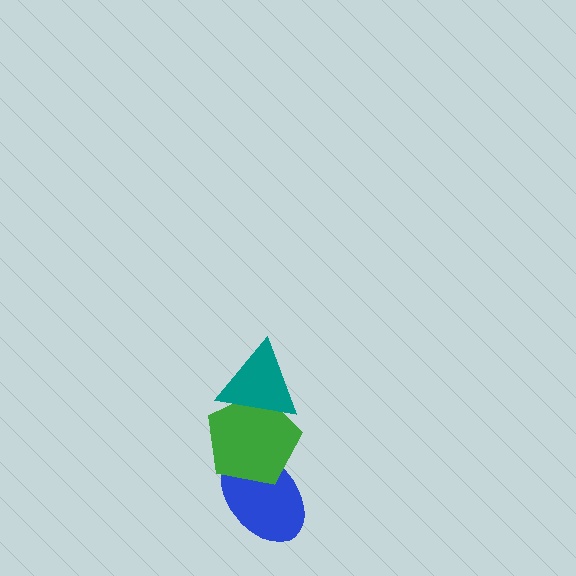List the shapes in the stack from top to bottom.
From top to bottom: the teal triangle, the green pentagon, the blue ellipse.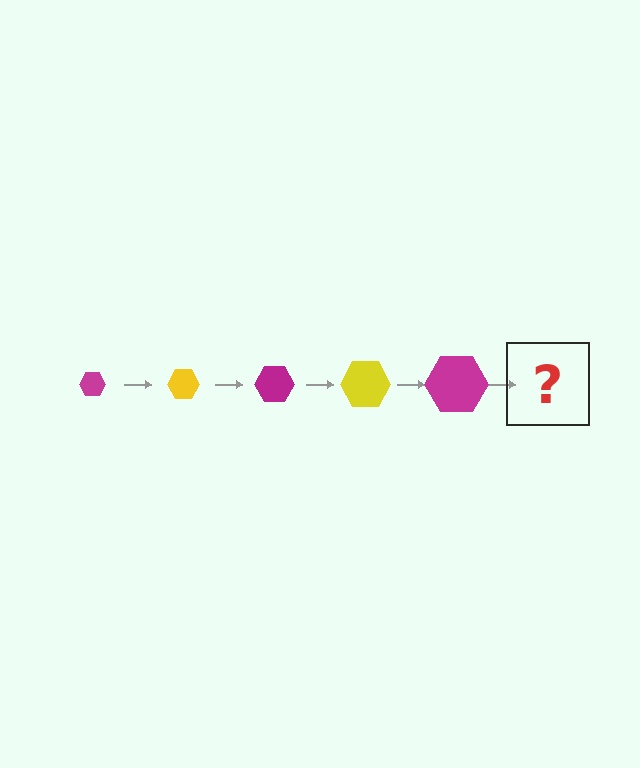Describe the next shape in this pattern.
It should be a yellow hexagon, larger than the previous one.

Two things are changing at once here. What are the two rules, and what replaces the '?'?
The two rules are that the hexagon grows larger each step and the color cycles through magenta and yellow. The '?' should be a yellow hexagon, larger than the previous one.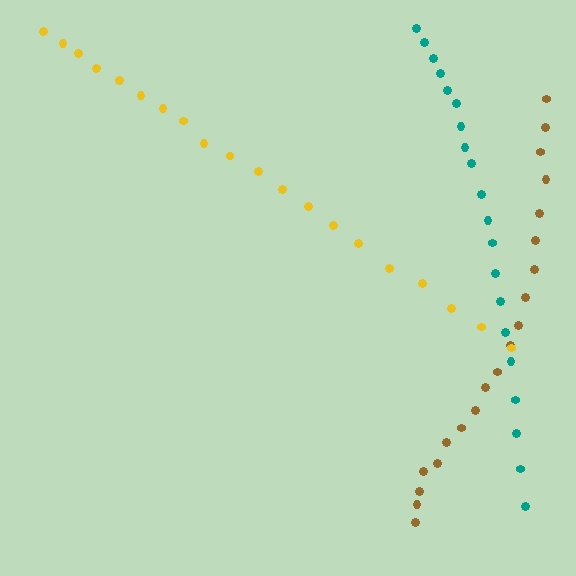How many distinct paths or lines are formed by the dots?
There are 3 distinct paths.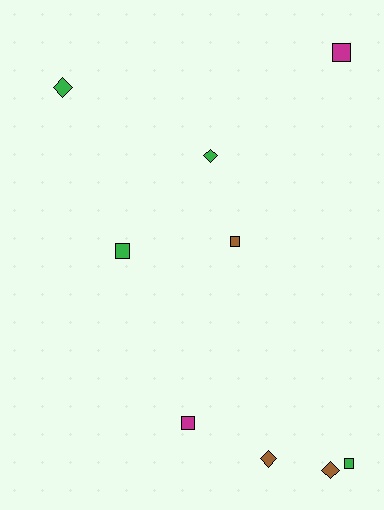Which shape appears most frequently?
Square, with 5 objects.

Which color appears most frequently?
Green, with 4 objects.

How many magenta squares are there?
There are 2 magenta squares.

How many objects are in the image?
There are 9 objects.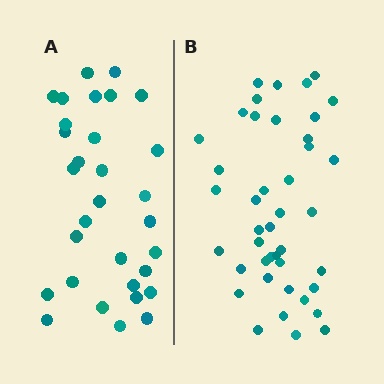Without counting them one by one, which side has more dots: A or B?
Region B (the right region) has more dots.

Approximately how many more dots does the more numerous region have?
Region B has roughly 12 or so more dots than region A.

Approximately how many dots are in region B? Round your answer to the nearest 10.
About 40 dots. (The exact count is 42, which rounds to 40.)